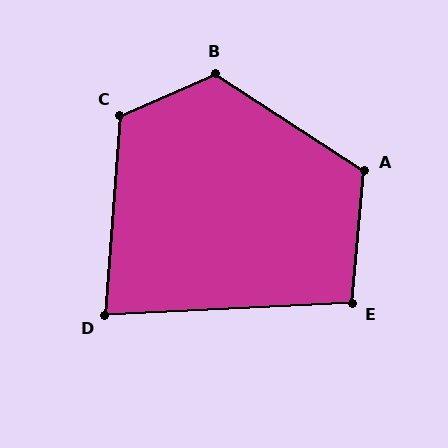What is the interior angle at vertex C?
Approximately 118 degrees (obtuse).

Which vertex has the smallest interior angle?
D, at approximately 83 degrees.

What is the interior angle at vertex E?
Approximately 98 degrees (obtuse).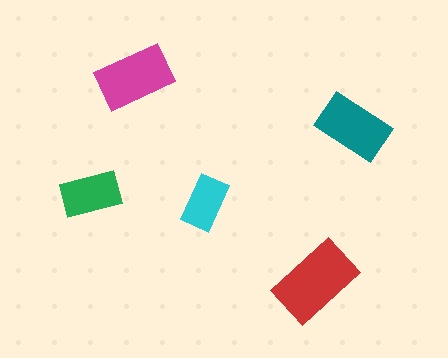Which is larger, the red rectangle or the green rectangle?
The red one.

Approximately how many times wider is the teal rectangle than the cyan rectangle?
About 1.5 times wider.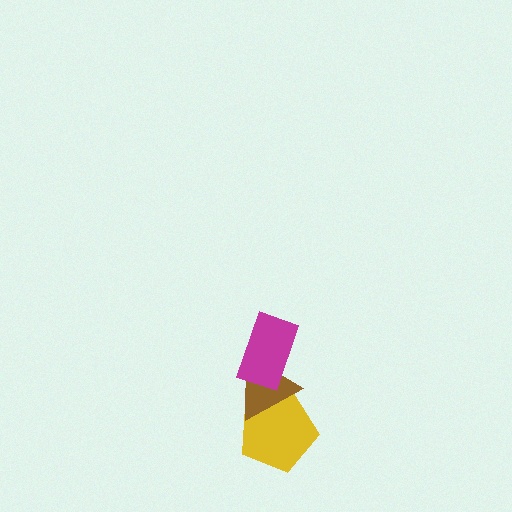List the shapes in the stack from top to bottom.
From top to bottom: the magenta rectangle, the brown triangle, the yellow pentagon.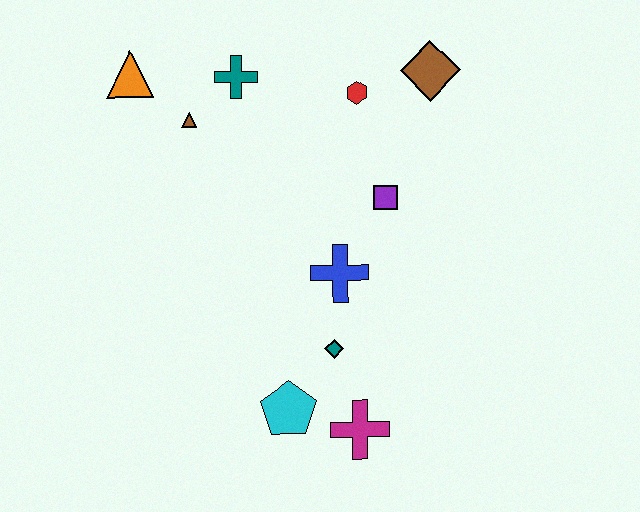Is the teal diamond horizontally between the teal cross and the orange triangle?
No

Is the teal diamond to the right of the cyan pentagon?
Yes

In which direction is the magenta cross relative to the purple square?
The magenta cross is below the purple square.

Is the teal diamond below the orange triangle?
Yes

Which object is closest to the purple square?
The blue cross is closest to the purple square.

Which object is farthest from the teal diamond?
The orange triangle is farthest from the teal diamond.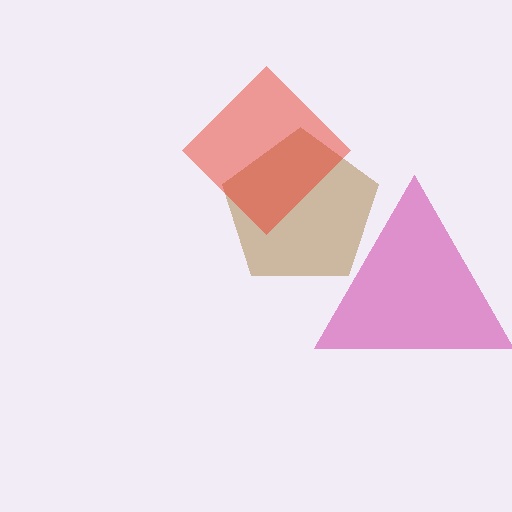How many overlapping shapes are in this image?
There are 3 overlapping shapes in the image.